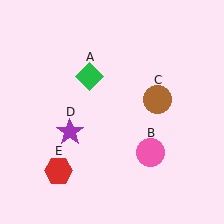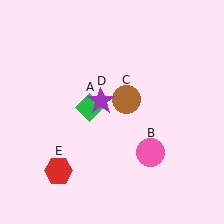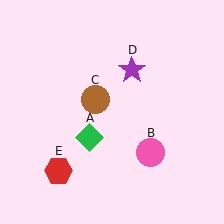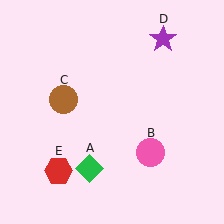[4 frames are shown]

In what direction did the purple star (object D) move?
The purple star (object D) moved up and to the right.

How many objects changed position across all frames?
3 objects changed position: green diamond (object A), brown circle (object C), purple star (object D).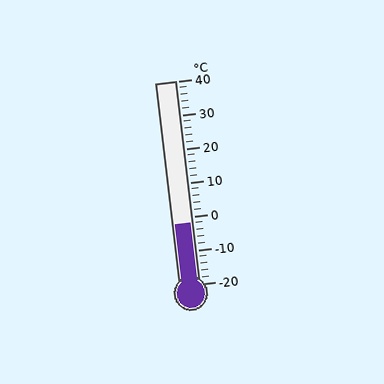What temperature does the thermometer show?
The thermometer shows approximately -2°C.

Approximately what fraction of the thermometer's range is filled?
The thermometer is filled to approximately 30% of its range.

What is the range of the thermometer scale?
The thermometer scale ranges from -20°C to 40°C.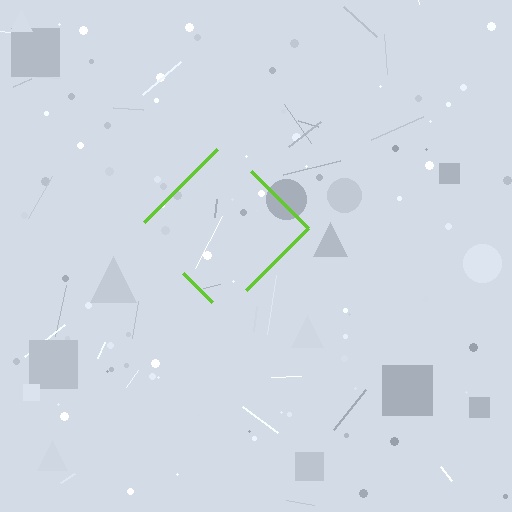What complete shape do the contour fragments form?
The contour fragments form a diamond.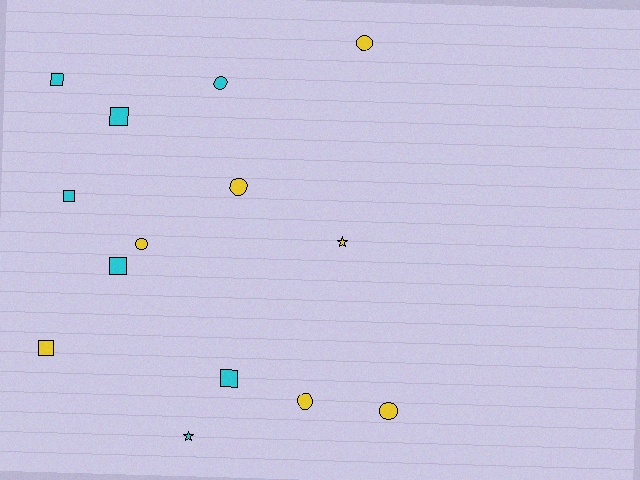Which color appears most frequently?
Yellow, with 7 objects.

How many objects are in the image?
There are 14 objects.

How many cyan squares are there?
There are 5 cyan squares.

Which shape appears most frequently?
Circle, with 6 objects.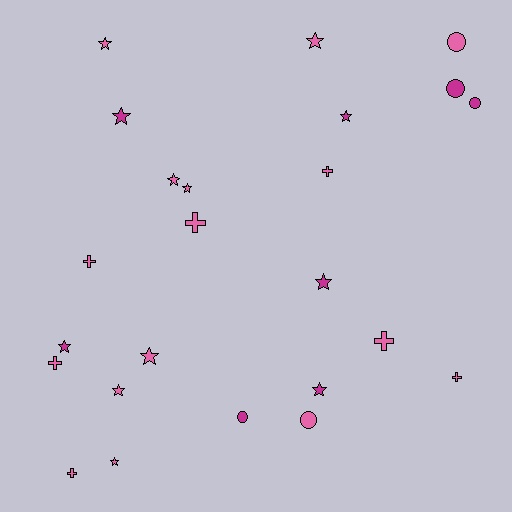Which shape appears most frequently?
Star, with 12 objects.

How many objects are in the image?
There are 24 objects.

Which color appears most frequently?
Pink, with 16 objects.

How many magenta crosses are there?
There are no magenta crosses.